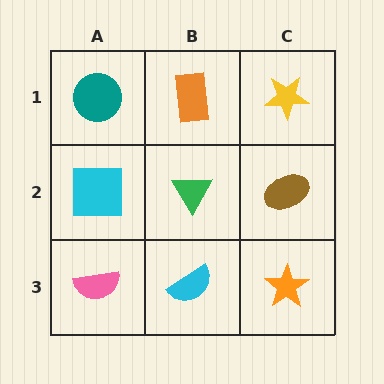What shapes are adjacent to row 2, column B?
An orange rectangle (row 1, column B), a cyan semicircle (row 3, column B), a cyan square (row 2, column A), a brown ellipse (row 2, column C).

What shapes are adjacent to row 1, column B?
A green triangle (row 2, column B), a teal circle (row 1, column A), a yellow star (row 1, column C).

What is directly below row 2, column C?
An orange star.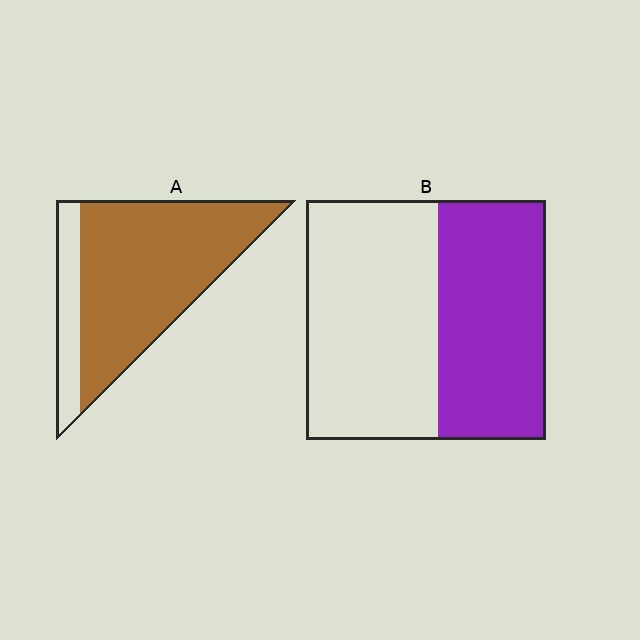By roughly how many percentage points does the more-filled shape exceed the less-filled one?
By roughly 35 percentage points (A over B).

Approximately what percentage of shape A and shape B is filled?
A is approximately 80% and B is approximately 45%.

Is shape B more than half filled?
No.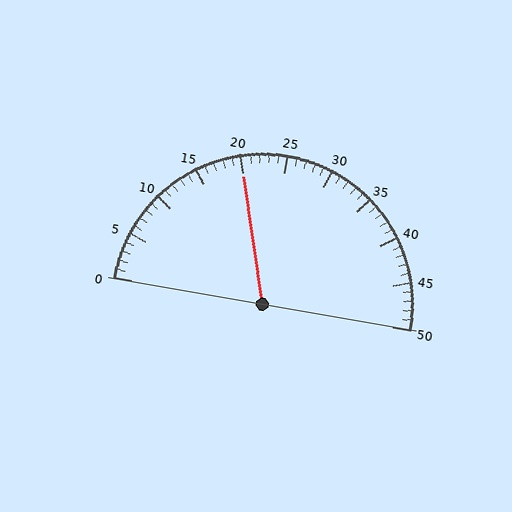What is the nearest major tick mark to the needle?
The nearest major tick mark is 20.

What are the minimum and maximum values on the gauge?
The gauge ranges from 0 to 50.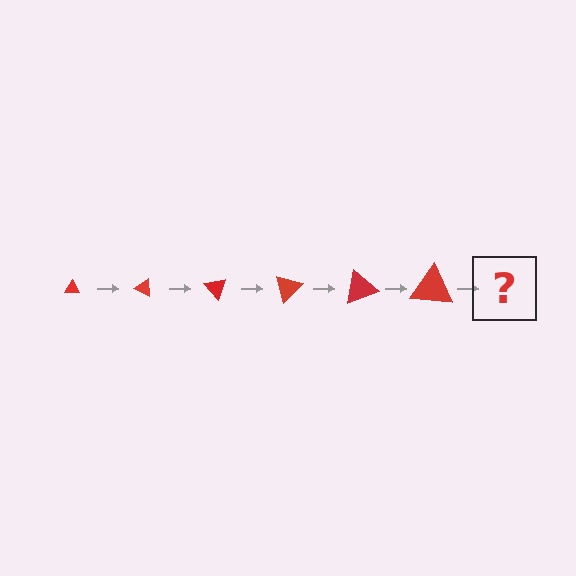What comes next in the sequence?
The next element should be a triangle, larger than the previous one and rotated 150 degrees from the start.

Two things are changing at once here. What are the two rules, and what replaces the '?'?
The two rules are that the triangle grows larger each step and it rotates 25 degrees each step. The '?' should be a triangle, larger than the previous one and rotated 150 degrees from the start.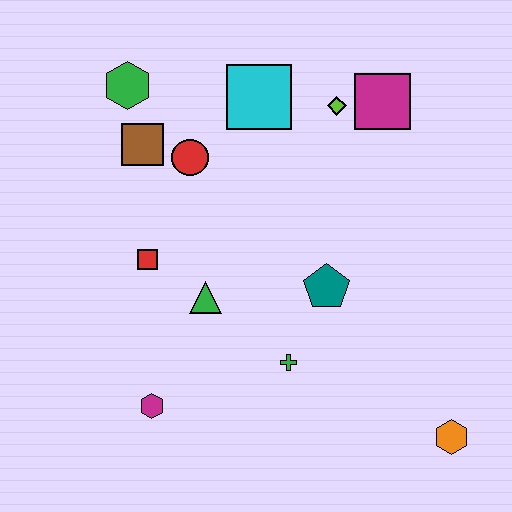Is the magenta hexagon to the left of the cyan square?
Yes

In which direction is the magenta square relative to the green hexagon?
The magenta square is to the right of the green hexagon.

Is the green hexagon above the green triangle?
Yes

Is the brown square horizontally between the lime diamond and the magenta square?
No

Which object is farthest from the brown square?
The orange hexagon is farthest from the brown square.